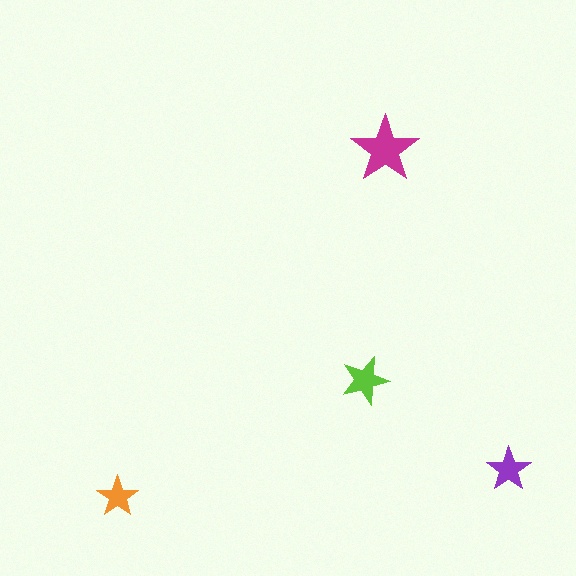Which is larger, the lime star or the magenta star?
The magenta one.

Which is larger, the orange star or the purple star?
The purple one.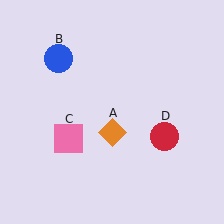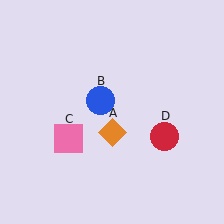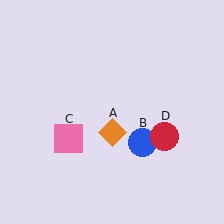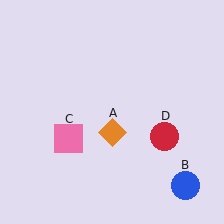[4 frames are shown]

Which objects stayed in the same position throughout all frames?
Orange diamond (object A) and pink square (object C) and red circle (object D) remained stationary.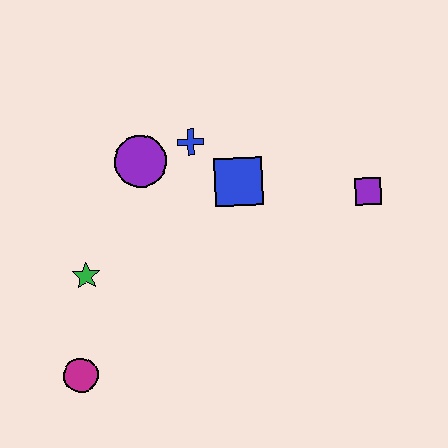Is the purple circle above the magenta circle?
Yes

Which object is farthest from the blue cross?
The magenta circle is farthest from the blue cross.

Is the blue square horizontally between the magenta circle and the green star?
No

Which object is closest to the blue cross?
The purple circle is closest to the blue cross.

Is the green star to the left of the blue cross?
Yes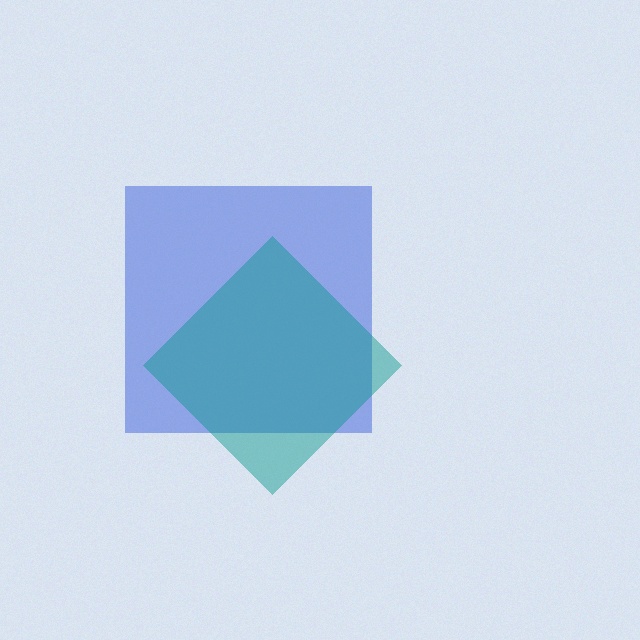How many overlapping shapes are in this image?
There are 2 overlapping shapes in the image.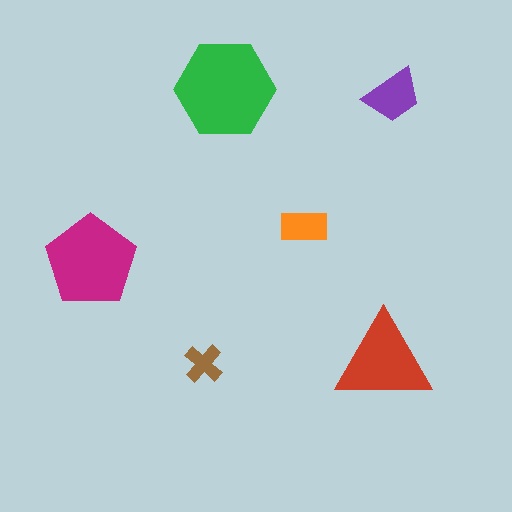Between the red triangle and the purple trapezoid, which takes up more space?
The red triangle.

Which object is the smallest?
The brown cross.